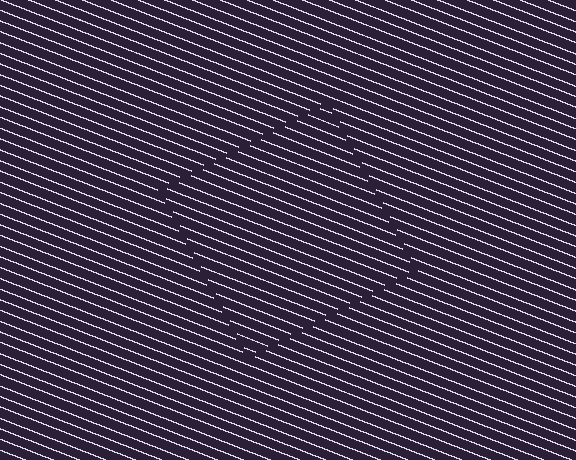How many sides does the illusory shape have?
4 sides — the line-ends trace a square.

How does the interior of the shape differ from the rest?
The interior of the shape contains the same grating, shifted by half a period — the contour is defined by the phase discontinuity where line-ends from the inner and outer gratings abut.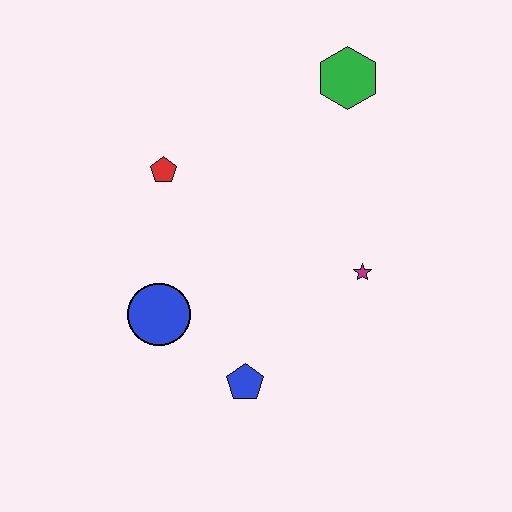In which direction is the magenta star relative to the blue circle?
The magenta star is to the right of the blue circle.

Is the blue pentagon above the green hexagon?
No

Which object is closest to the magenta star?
The blue pentagon is closest to the magenta star.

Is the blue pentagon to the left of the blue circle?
No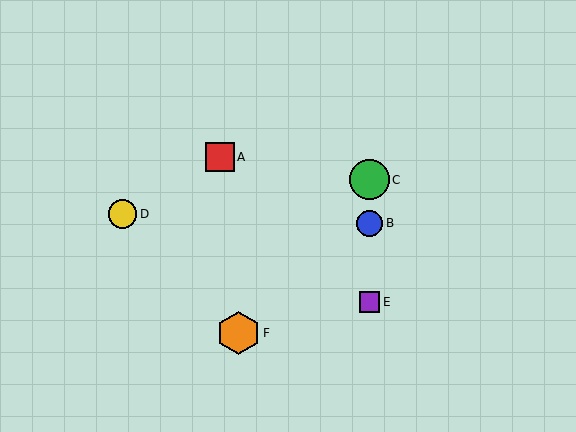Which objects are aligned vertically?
Objects B, C, E are aligned vertically.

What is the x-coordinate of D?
Object D is at x≈123.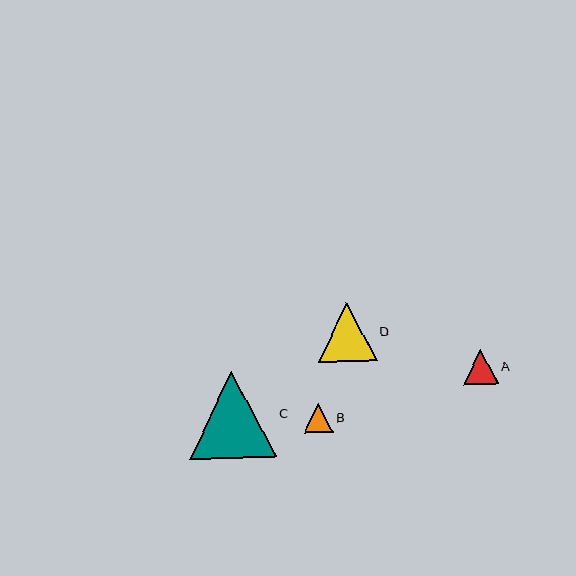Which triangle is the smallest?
Triangle B is the smallest with a size of approximately 29 pixels.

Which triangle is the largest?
Triangle C is the largest with a size of approximately 87 pixels.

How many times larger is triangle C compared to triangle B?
Triangle C is approximately 3.0 times the size of triangle B.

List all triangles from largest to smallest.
From largest to smallest: C, D, A, B.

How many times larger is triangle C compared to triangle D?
Triangle C is approximately 1.5 times the size of triangle D.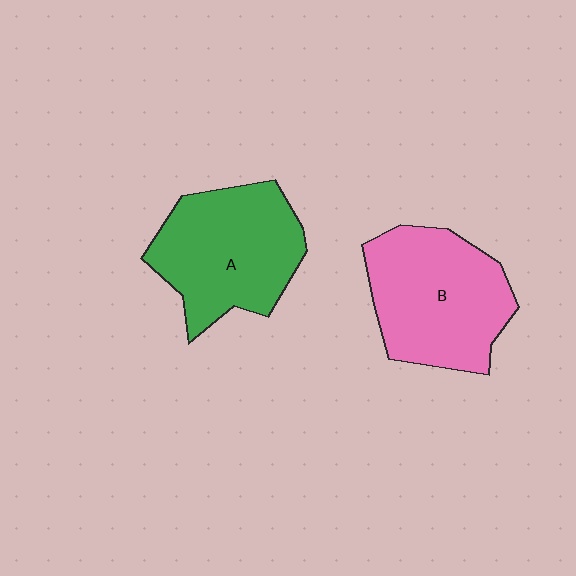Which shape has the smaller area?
Shape A (green).